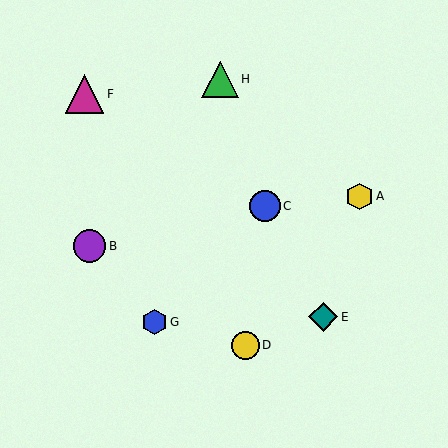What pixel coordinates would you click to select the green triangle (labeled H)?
Click at (220, 79) to select the green triangle H.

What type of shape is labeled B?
Shape B is a purple circle.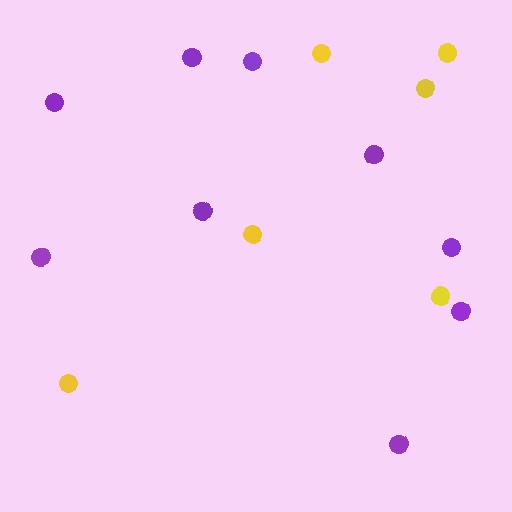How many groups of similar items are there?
There are 2 groups: one group of yellow circles (6) and one group of purple circles (9).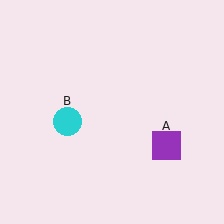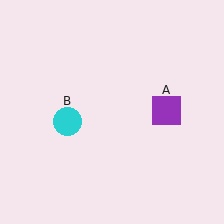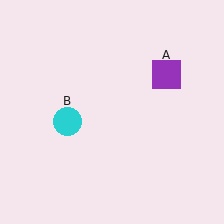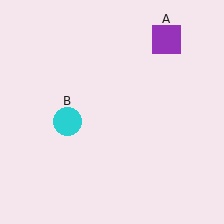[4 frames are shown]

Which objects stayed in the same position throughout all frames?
Cyan circle (object B) remained stationary.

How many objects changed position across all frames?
1 object changed position: purple square (object A).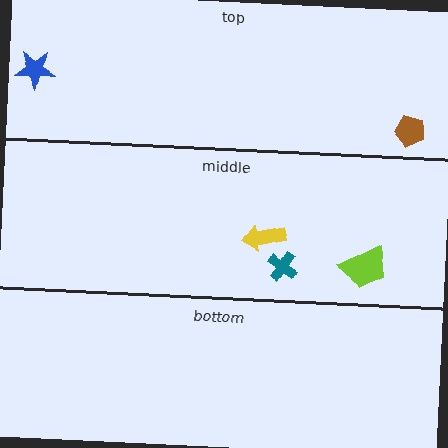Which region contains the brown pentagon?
The top region.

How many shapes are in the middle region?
3.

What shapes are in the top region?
The blue star, the brown pentagon.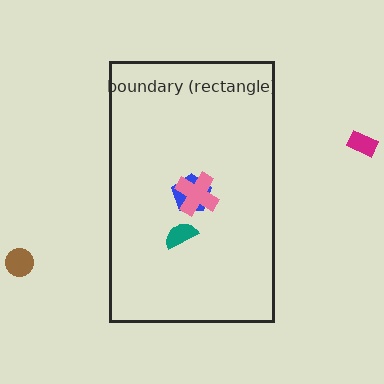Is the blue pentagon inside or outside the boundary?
Inside.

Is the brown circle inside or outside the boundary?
Outside.